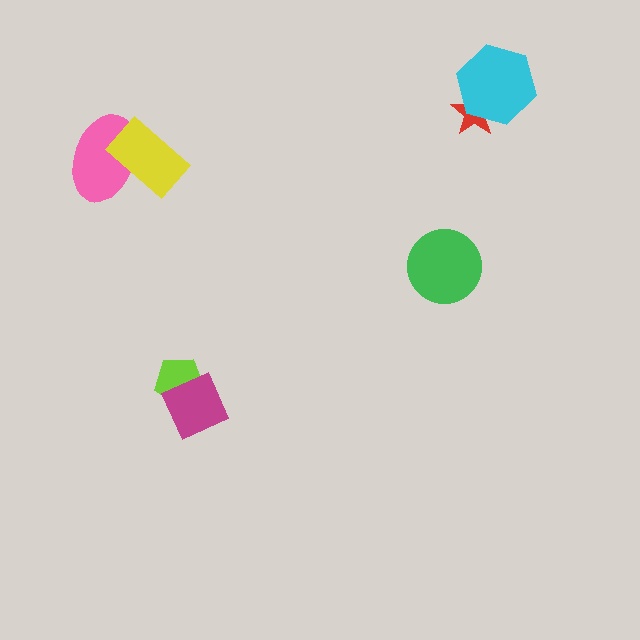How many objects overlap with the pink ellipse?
1 object overlaps with the pink ellipse.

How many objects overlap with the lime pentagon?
1 object overlaps with the lime pentagon.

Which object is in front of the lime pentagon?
The magenta square is in front of the lime pentagon.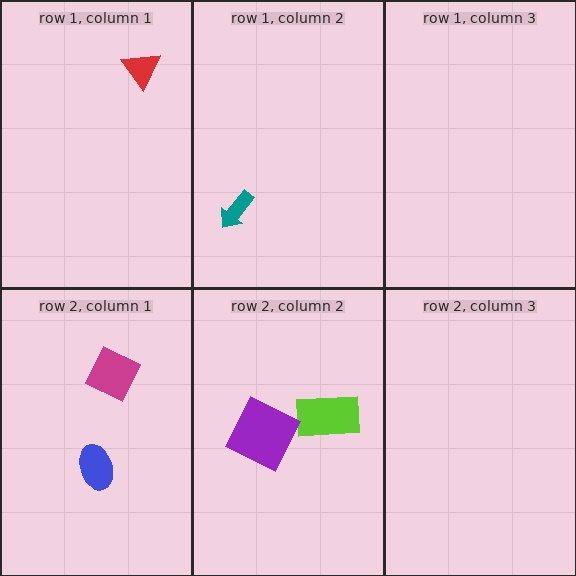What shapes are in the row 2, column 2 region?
The lime rectangle, the purple square.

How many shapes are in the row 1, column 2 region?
1.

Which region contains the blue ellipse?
The row 2, column 1 region.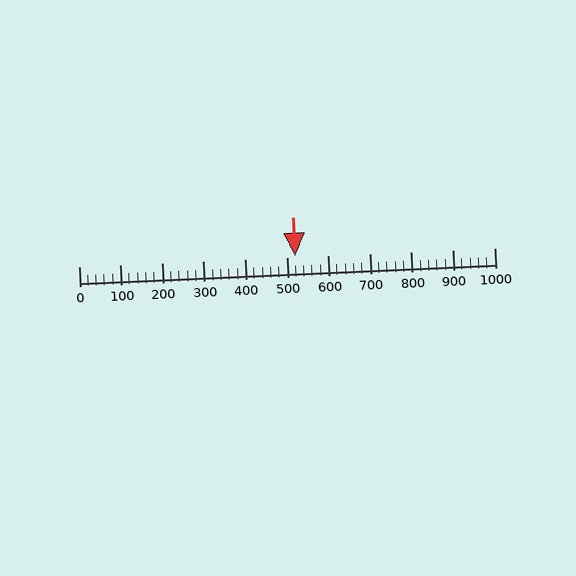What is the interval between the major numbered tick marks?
The major tick marks are spaced 100 units apart.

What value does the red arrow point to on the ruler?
The red arrow points to approximately 522.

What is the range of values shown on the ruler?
The ruler shows values from 0 to 1000.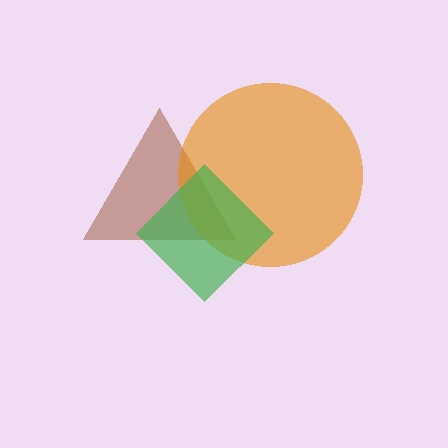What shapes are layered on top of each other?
The layered shapes are: a brown triangle, an orange circle, a green diamond.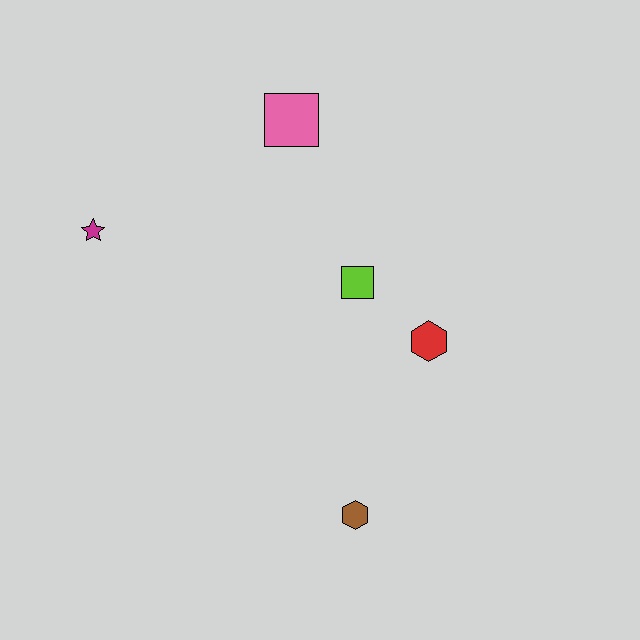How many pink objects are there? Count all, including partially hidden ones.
There is 1 pink object.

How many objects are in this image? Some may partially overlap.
There are 5 objects.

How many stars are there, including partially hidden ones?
There is 1 star.